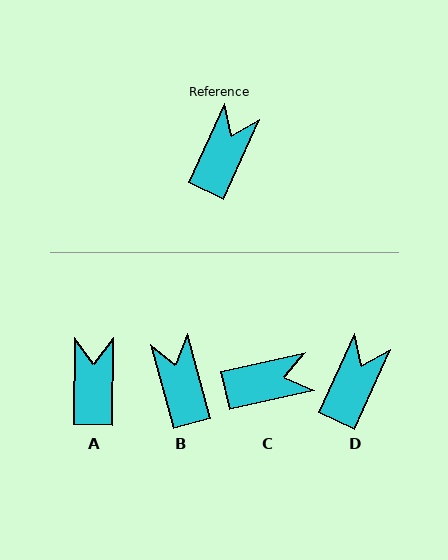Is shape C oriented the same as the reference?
No, it is off by about 53 degrees.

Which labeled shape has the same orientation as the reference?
D.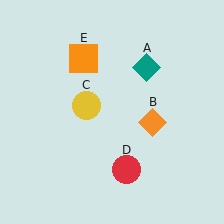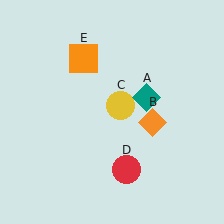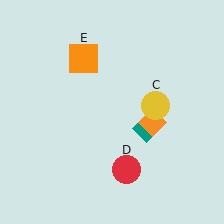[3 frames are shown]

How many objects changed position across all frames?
2 objects changed position: teal diamond (object A), yellow circle (object C).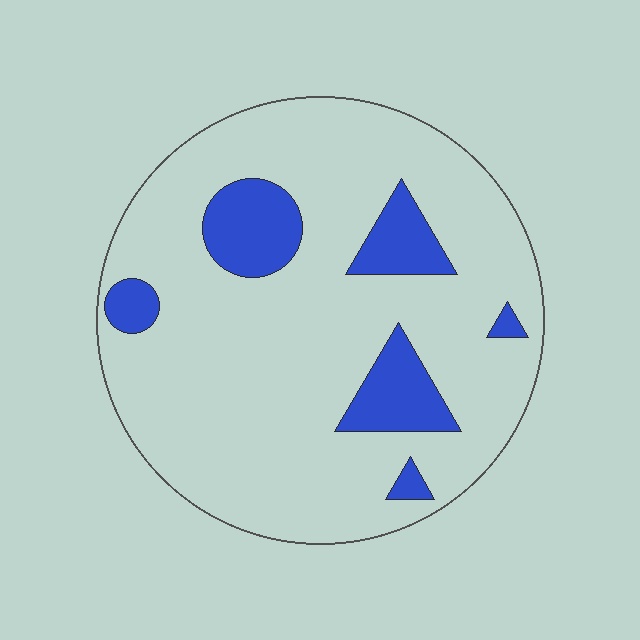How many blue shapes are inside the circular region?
6.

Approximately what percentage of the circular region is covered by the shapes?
Approximately 15%.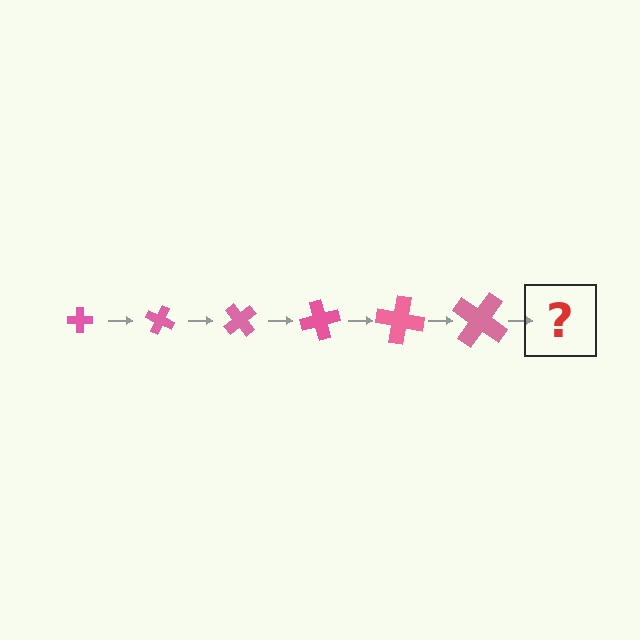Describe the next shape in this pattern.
It should be a cross, larger than the previous one and rotated 150 degrees from the start.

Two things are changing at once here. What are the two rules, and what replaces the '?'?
The two rules are that the cross grows larger each step and it rotates 25 degrees each step. The '?' should be a cross, larger than the previous one and rotated 150 degrees from the start.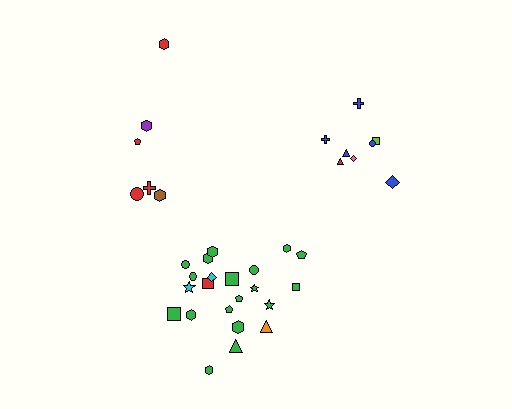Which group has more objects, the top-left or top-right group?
The top-right group.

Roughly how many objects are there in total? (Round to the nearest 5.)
Roughly 35 objects in total.